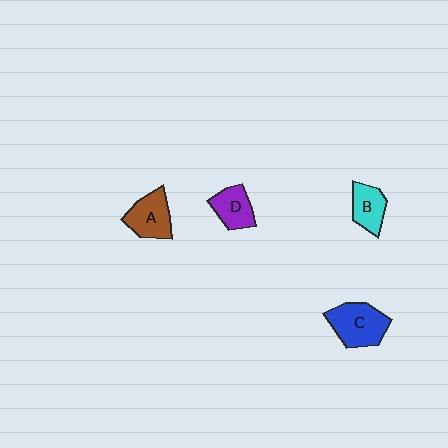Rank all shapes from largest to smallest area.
From largest to smallest: C (blue), A (brown), D (purple), B (cyan).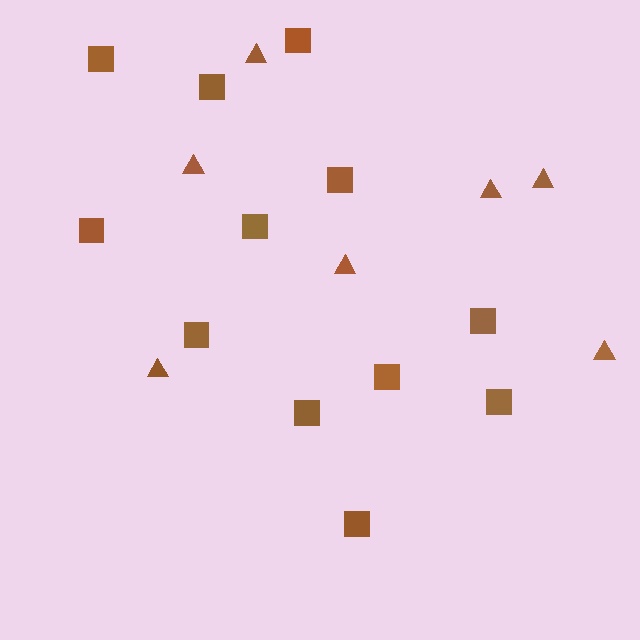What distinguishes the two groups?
There are 2 groups: one group of squares (12) and one group of triangles (7).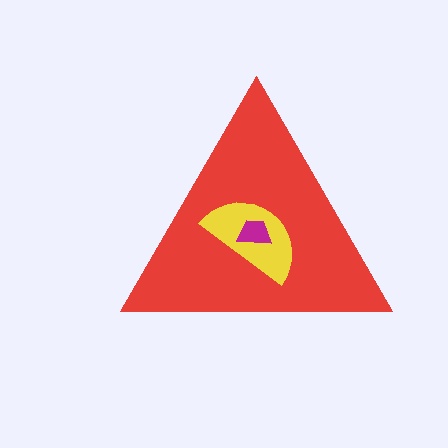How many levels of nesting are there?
3.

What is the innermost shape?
The magenta trapezoid.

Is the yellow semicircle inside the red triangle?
Yes.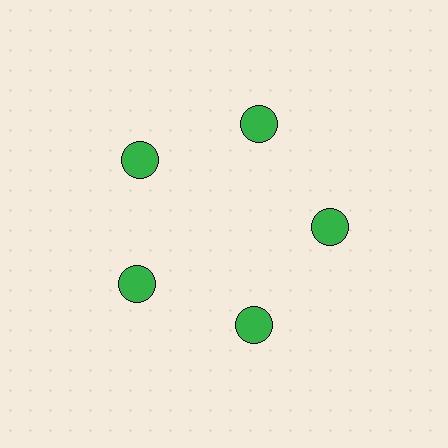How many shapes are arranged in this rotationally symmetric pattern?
There are 5 shapes, arranged in 5 groups of 1.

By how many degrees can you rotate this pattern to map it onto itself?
The pattern maps onto itself every 72 degrees of rotation.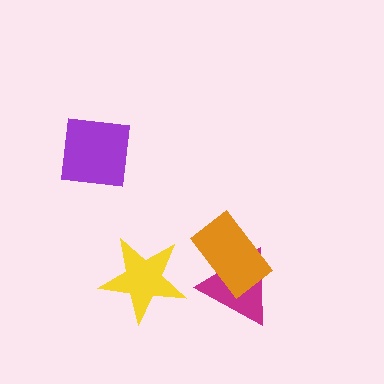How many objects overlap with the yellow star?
0 objects overlap with the yellow star.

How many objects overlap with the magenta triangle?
1 object overlaps with the magenta triangle.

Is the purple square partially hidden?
No, no other shape covers it.